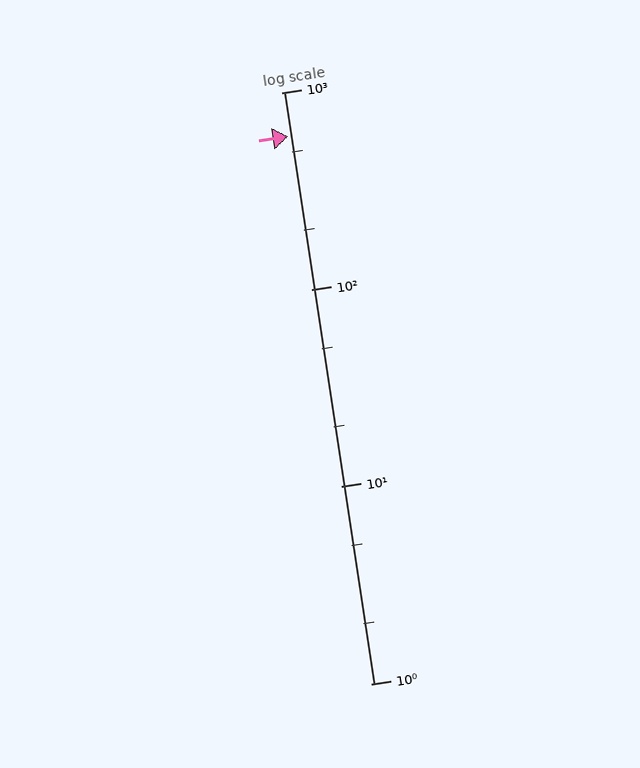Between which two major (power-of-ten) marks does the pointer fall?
The pointer is between 100 and 1000.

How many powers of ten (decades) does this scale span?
The scale spans 3 decades, from 1 to 1000.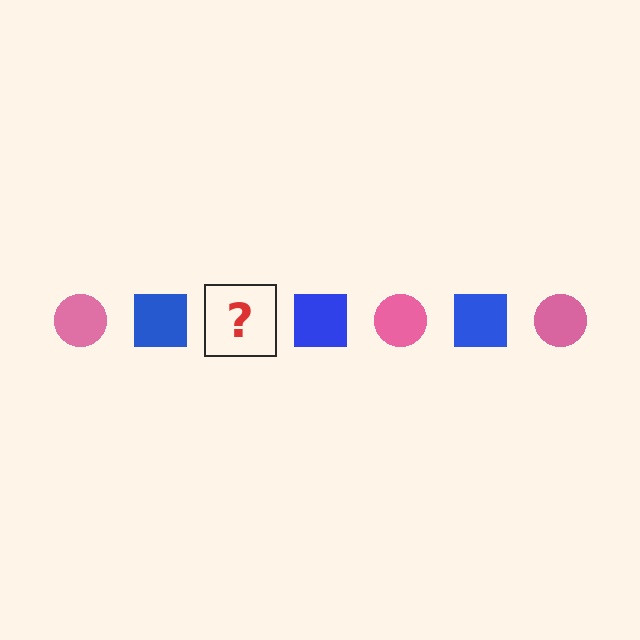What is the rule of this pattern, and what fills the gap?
The rule is that the pattern alternates between pink circle and blue square. The gap should be filled with a pink circle.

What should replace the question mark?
The question mark should be replaced with a pink circle.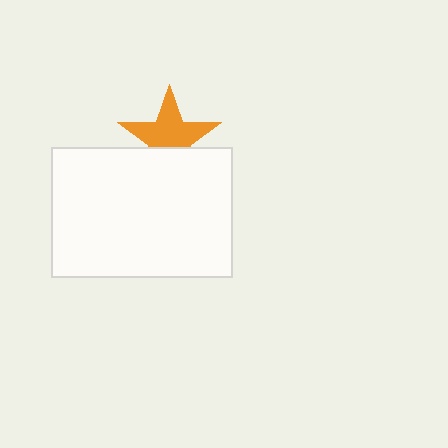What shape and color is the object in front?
The object in front is a white rectangle.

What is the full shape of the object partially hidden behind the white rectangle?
The partially hidden object is an orange star.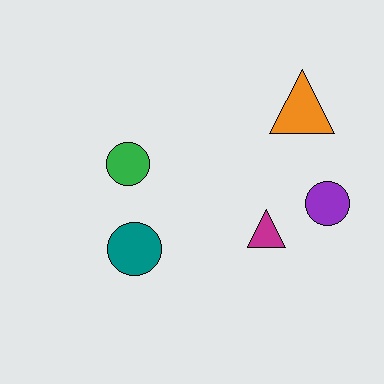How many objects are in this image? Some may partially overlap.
There are 5 objects.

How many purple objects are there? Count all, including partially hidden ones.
There is 1 purple object.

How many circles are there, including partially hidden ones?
There are 3 circles.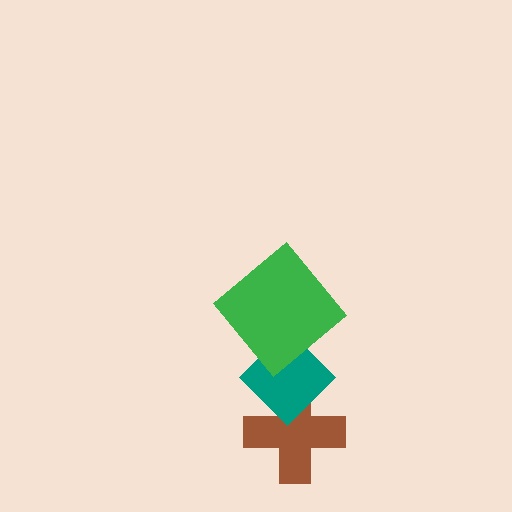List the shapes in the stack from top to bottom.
From top to bottom: the green diamond, the teal diamond, the brown cross.